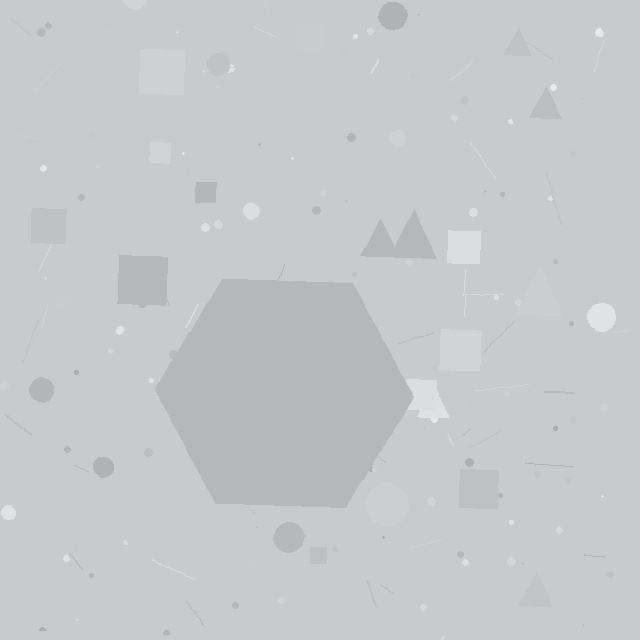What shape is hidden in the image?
A hexagon is hidden in the image.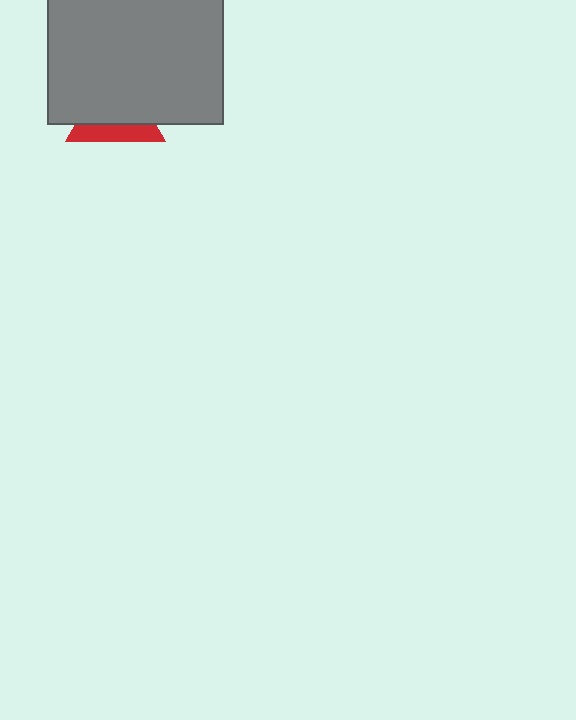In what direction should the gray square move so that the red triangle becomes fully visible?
The gray square should move up. That is the shortest direction to clear the overlap and leave the red triangle fully visible.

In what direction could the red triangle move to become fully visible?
The red triangle could move down. That would shift it out from behind the gray square entirely.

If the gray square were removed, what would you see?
You would see the complete red triangle.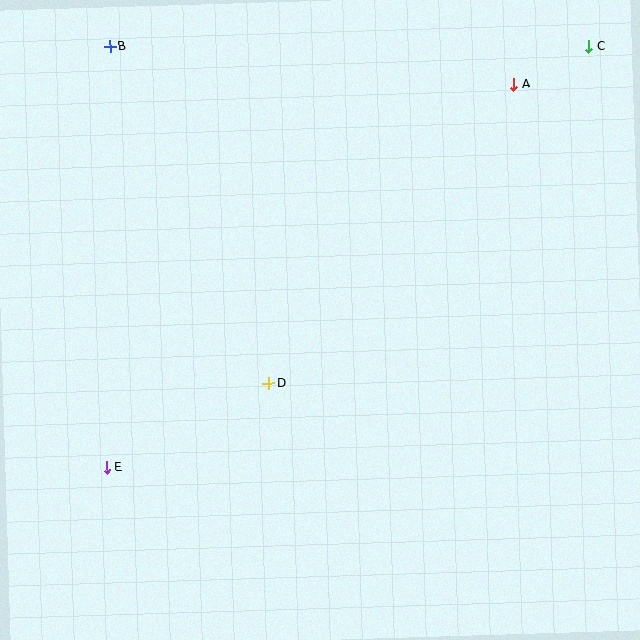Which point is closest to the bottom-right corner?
Point D is closest to the bottom-right corner.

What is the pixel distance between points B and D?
The distance between B and D is 372 pixels.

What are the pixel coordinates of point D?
Point D is at (269, 383).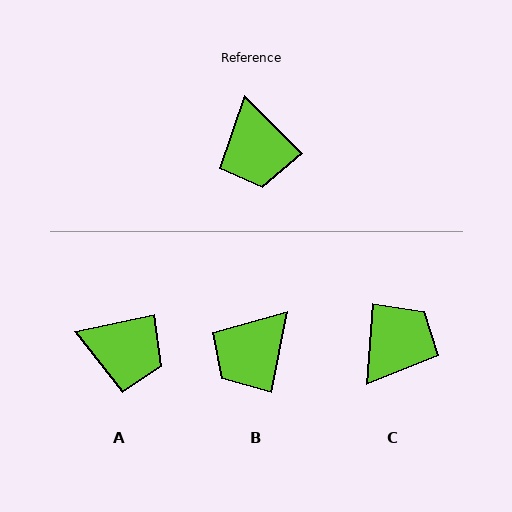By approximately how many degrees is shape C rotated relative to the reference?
Approximately 131 degrees counter-clockwise.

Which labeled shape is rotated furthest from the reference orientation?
C, about 131 degrees away.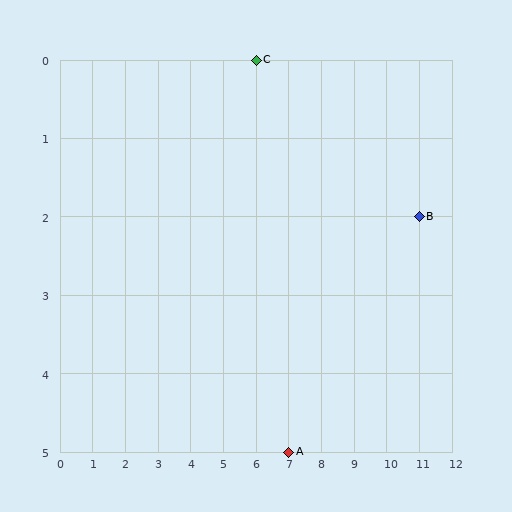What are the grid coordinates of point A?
Point A is at grid coordinates (7, 5).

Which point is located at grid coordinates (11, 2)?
Point B is at (11, 2).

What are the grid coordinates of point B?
Point B is at grid coordinates (11, 2).